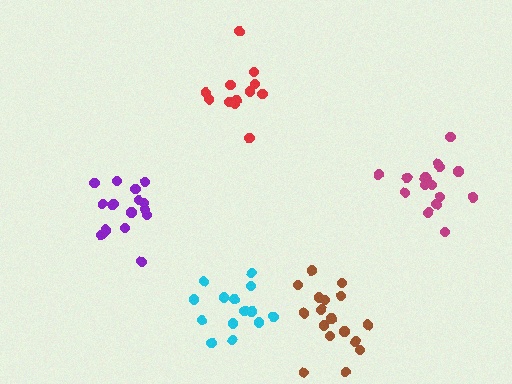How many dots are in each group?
Group 1: 15 dots, Group 2: 14 dots, Group 3: 12 dots, Group 4: 16 dots, Group 5: 17 dots (74 total).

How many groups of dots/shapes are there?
There are 5 groups.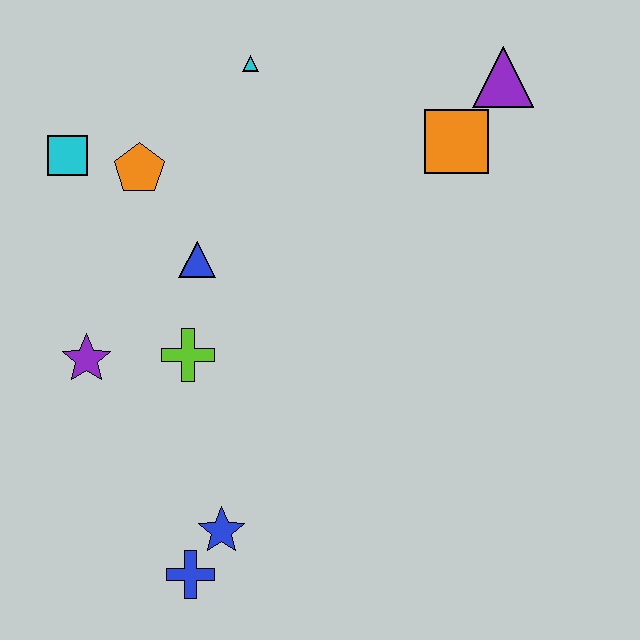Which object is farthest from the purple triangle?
The blue cross is farthest from the purple triangle.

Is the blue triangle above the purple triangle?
No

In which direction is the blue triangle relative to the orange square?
The blue triangle is to the left of the orange square.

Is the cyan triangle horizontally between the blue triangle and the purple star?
No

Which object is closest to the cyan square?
The orange pentagon is closest to the cyan square.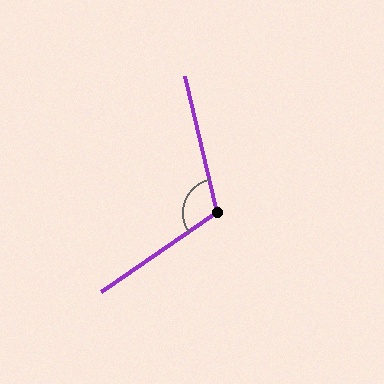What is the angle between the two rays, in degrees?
Approximately 112 degrees.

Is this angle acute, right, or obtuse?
It is obtuse.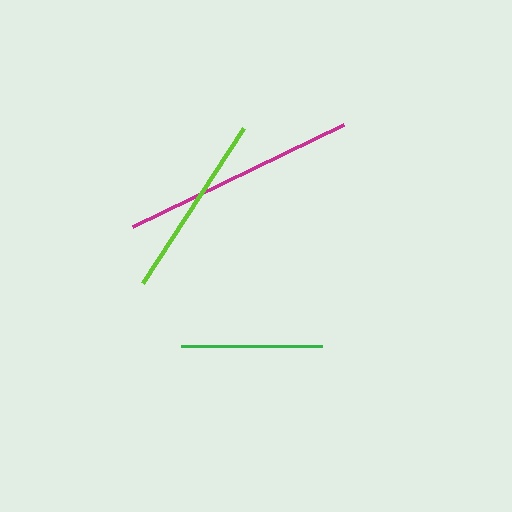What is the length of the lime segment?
The lime segment is approximately 185 pixels long.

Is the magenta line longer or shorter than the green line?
The magenta line is longer than the green line.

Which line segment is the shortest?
The green line is the shortest at approximately 141 pixels.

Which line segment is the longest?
The magenta line is the longest at approximately 234 pixels.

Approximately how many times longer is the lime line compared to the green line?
The lime line is approximately 1.3 times the length of the green line.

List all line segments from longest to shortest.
From longest to shortest: magenta, lime, green.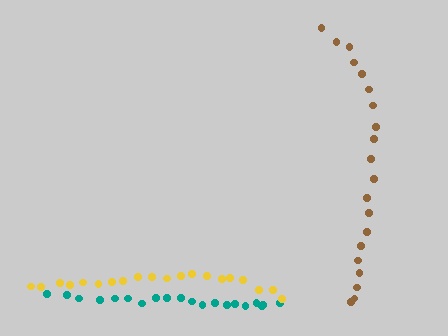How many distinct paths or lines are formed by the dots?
There are 3 distinct paths.